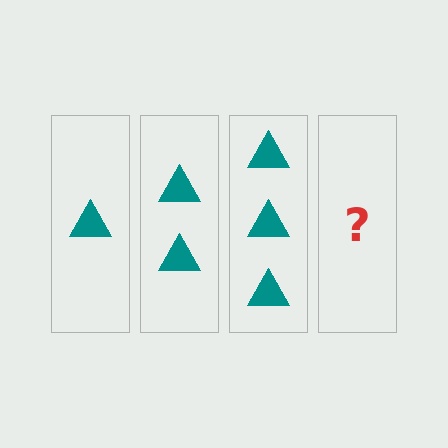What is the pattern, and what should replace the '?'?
The pattern is that each step adds one more triangle. The '?' should be 4 triangles.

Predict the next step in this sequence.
The next step is 4 triangles.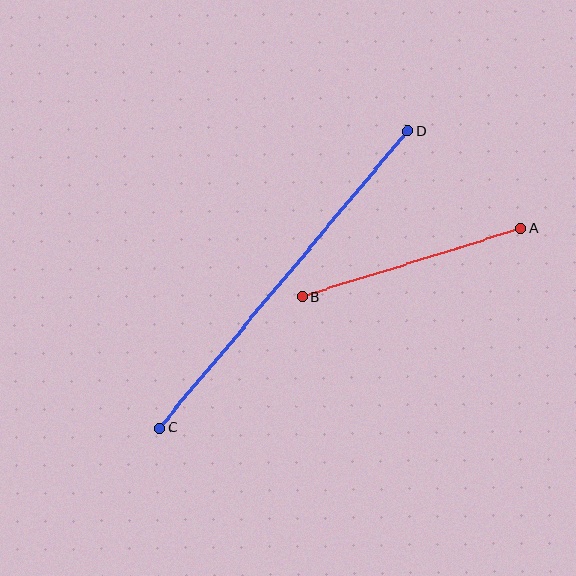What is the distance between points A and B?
The distance is approximately 229 pixels.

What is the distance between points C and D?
The distance is approximately 387 pixels.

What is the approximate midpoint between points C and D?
The midpoint is at approximately (284, 280) pixels.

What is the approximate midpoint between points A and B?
The midpoint is at approximately (412, 263) pixels.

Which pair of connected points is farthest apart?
Points C and D are farthest apart.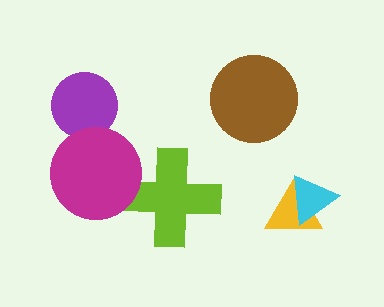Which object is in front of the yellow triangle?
The cyan triangle is in front of the yellow triangle.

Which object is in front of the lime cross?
The magenta circle is in front of the lime cross.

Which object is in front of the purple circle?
The magenta circle is in front of the purple circle.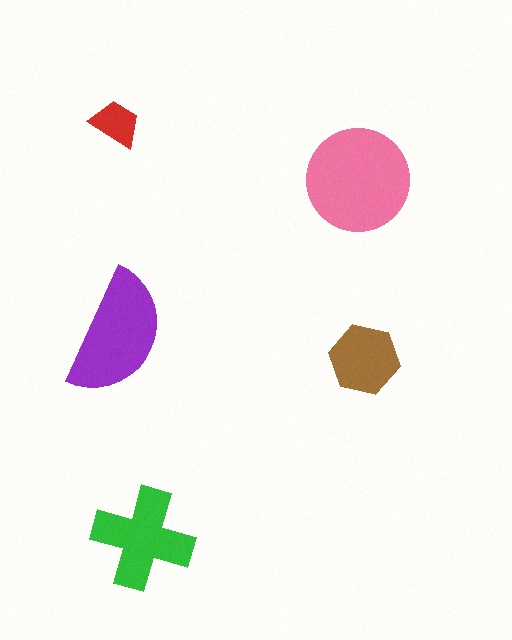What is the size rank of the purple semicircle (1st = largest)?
2nd.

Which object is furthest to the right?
The brown hexagon is rightmost.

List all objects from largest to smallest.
The pink circle, the purple semicircle, the green cross, the brown hexagon, the red trapezoid.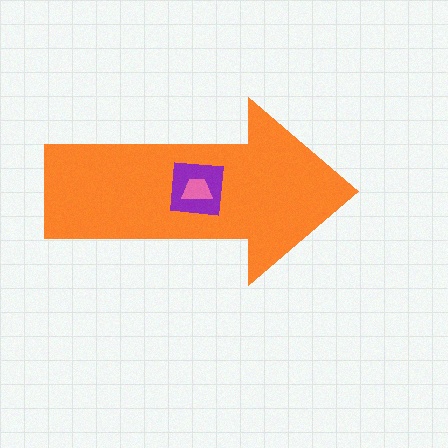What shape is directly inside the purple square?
The pink trapezoid.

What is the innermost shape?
The pink trapezoid.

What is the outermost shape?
The orange arrow.